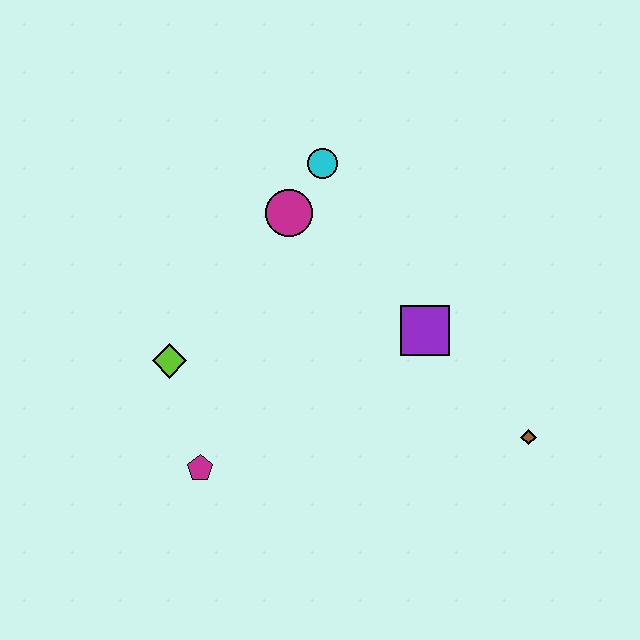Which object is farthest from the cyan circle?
The brown diamond is farthest from the cyan circle.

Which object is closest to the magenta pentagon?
The lime diamond is closest to the magenta pentagon.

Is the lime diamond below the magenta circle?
Yes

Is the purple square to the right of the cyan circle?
Yes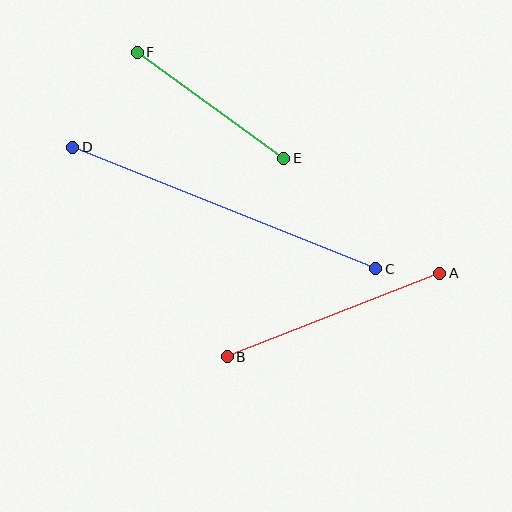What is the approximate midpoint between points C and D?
The midpoint is at approximately (224, 208) pixels.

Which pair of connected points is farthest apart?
Points C and D are farthest apart.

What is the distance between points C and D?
The distance is approximately 327 pixels.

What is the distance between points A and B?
The distance is approximately 229 pixels.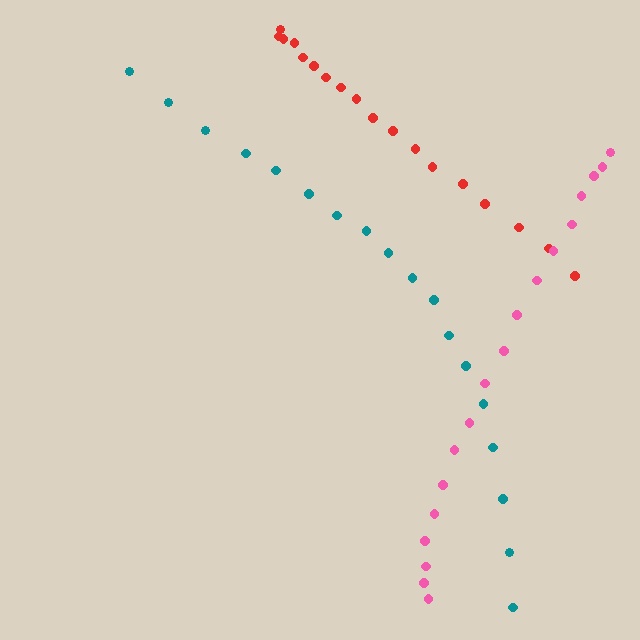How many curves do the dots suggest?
There are 3 distinct paths.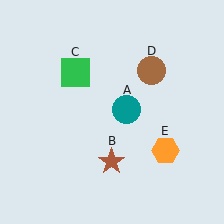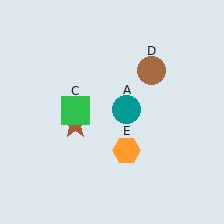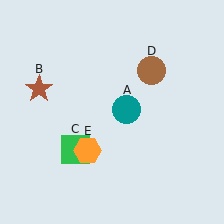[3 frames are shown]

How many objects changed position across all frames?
3 objects changed position: brown star (object B), green square (object C), orange hexagon (object E).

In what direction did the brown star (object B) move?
The brown star (object B) moved up and to the left.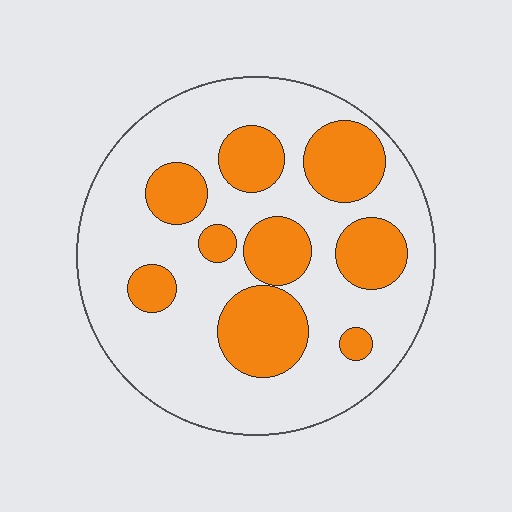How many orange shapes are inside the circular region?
9.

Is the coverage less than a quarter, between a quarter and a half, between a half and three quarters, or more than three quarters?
Between a quarter and a half.